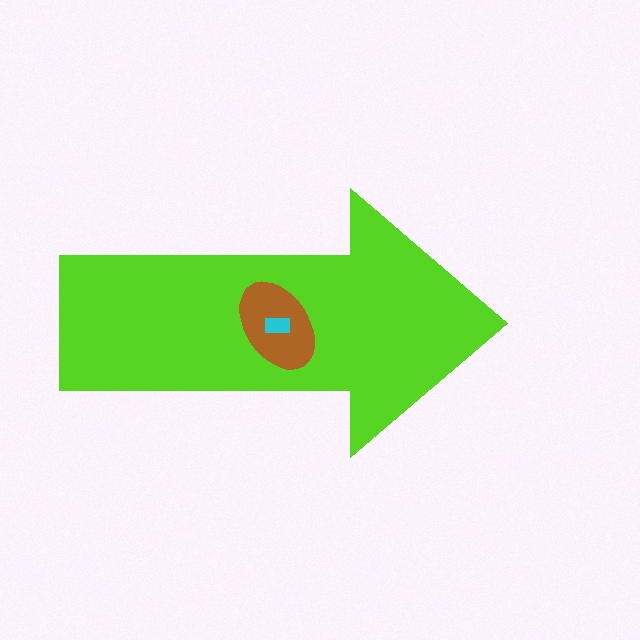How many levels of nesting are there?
3.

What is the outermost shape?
The lime arrow.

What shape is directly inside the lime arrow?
The brown ellipse.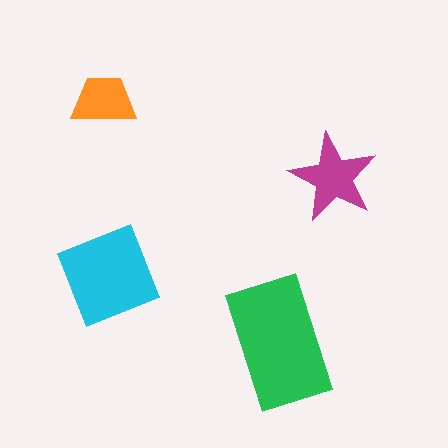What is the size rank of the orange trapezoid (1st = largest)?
4th.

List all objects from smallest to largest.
The orange trapezoid, the magenta star, the cyan diamond, the green rectangle.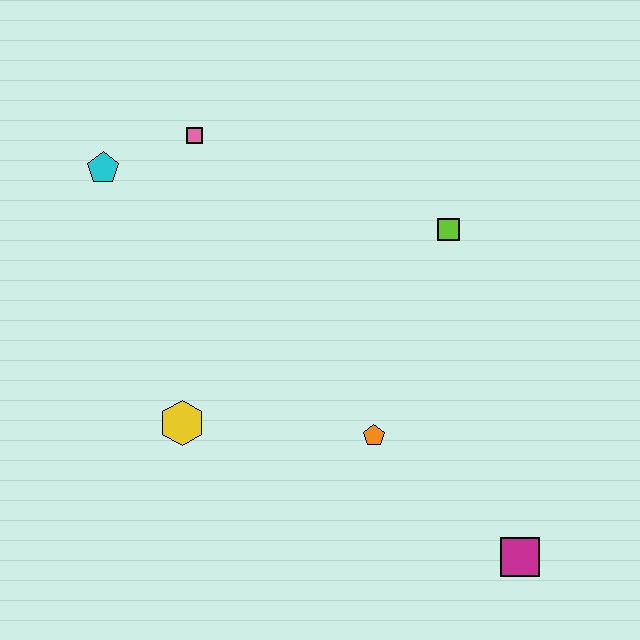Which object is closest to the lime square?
The orange pentagon is closest to the lime square.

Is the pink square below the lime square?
No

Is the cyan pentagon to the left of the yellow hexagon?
Yes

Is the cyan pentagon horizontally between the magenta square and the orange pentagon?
No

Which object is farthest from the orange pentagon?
The cyan pentagon is farthest from the orange pentagon.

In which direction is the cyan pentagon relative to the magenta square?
The cyan pentagon is to the left of the magenta square.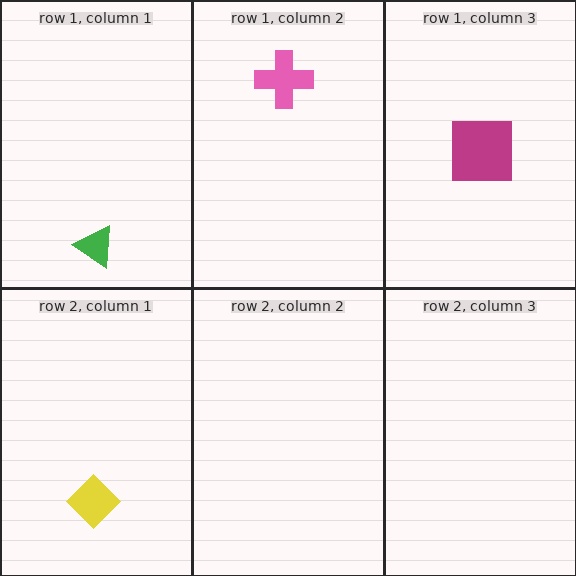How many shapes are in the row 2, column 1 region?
1.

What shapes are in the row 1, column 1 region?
The green triangle.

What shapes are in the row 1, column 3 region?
The magenta square.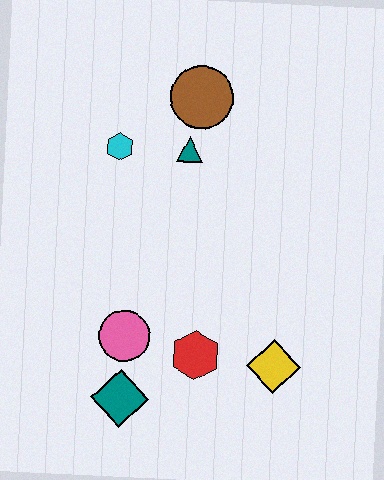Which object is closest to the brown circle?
The teal triangle is closest to the brown circle.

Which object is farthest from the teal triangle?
The teal diamond is farthest from the teal triangle.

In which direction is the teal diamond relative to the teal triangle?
The teal diamond is below the teal triangle.